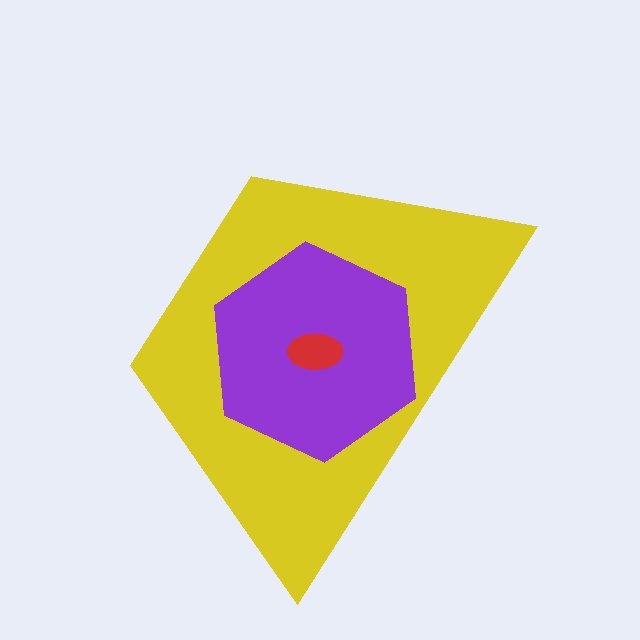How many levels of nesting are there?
3.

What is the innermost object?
The red ellipse.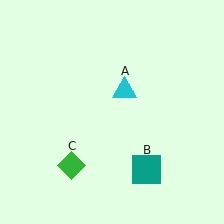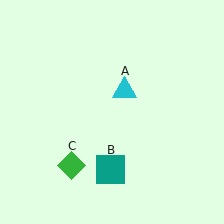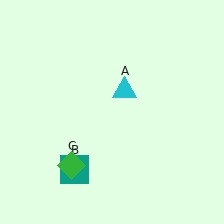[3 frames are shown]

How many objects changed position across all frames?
1 object changed position: teal square (object B).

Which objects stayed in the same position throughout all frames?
Cyan triangle (object A) and green diamond (object C) remained stationary.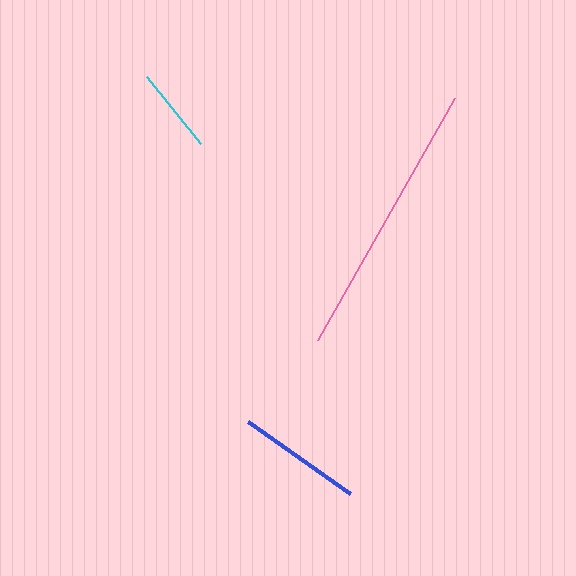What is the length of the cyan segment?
The cyan segment is approximately 86 pixels long.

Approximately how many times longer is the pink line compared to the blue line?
The pink line is approximately 2.2 times the length of the blue line.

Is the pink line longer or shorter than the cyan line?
The pink line is longer than the cyan line.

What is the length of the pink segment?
The pink segment is approximately 278 pixels long.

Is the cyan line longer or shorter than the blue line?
The blue line is longer than the cyan line.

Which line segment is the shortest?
The cyan line is the shortest at approximately 86 pixels.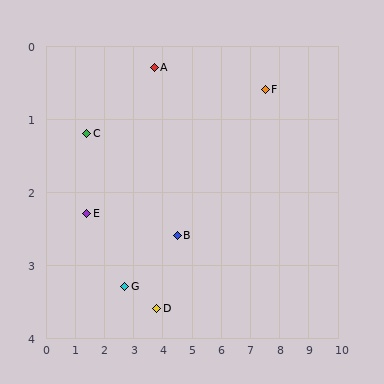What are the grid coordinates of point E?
Point E is at approximately (1.4, 2.3).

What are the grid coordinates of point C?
Point C is at approximately (1.4, 1.2).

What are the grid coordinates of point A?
Point A is at approximately (3.7, 0.3).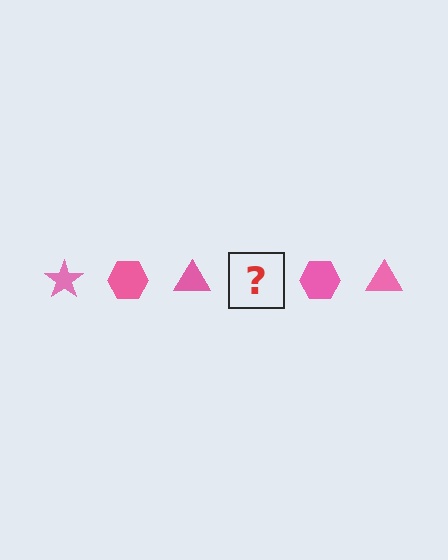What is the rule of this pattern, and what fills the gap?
The rule is that the pattern cycles through star, hexagon, triangle shapes in pink. The gap should be filled with a pink star.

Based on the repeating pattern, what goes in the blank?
The blank should be a pink star.